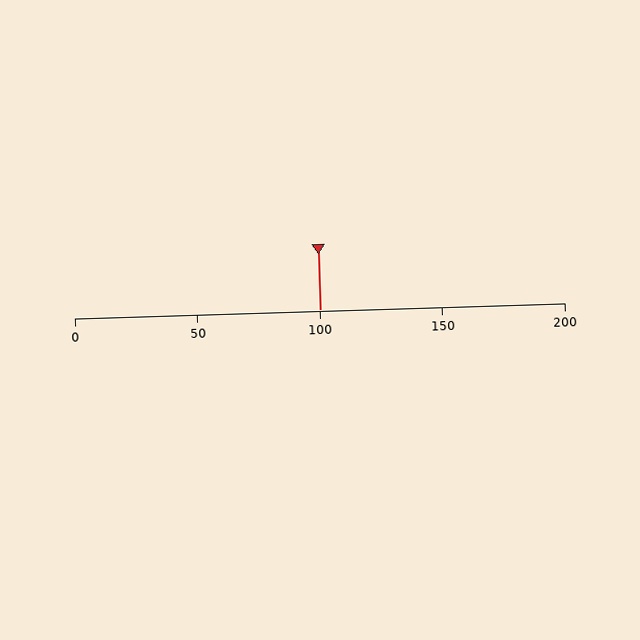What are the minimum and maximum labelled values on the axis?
The axis runs from 0 to 200.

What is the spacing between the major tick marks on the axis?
The major ticks are spaced 50 apart.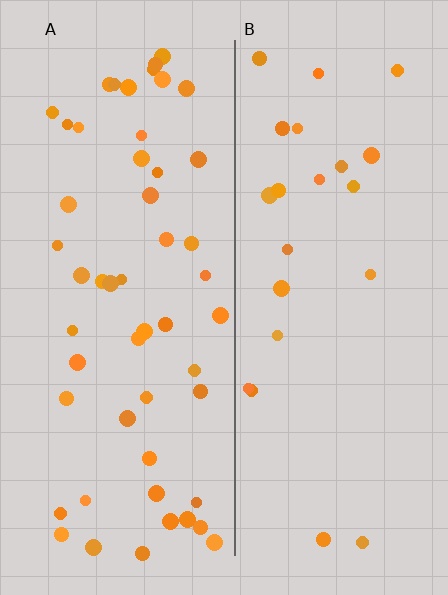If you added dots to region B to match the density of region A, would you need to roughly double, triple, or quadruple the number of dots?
Approximately double.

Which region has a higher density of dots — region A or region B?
A (the left).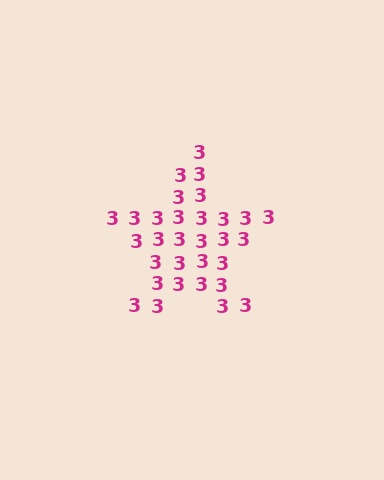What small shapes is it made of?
It is made of small digit 3's.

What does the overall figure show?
The overall figure shows a star.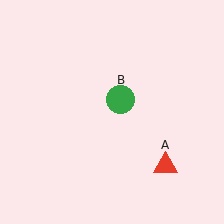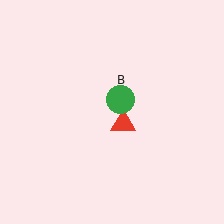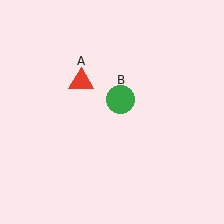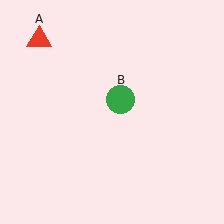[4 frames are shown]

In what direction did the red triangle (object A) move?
The red triangle (object A) moved up and to the left.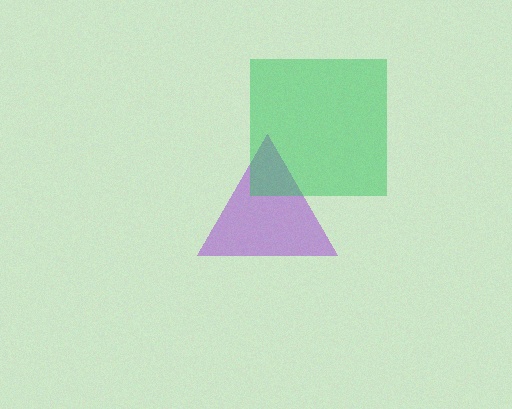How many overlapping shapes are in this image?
There are 2 overlapping shapes in the image.